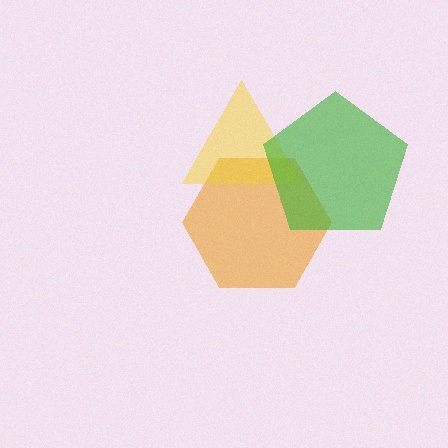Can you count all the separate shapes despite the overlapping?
Yes, there are 3 separate shapes.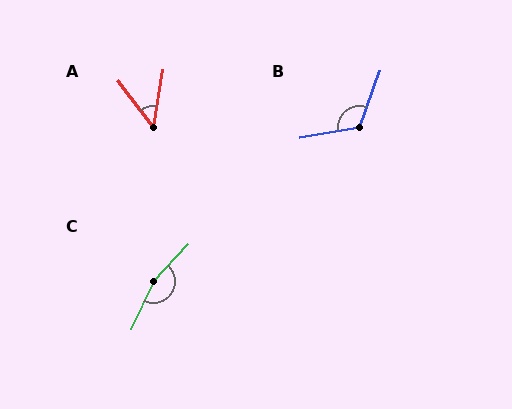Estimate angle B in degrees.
Approximately 119 degrees.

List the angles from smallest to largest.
A (47°), B (119°), C (162°).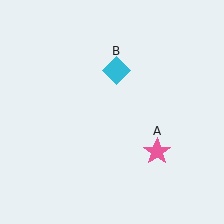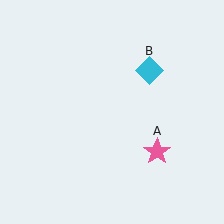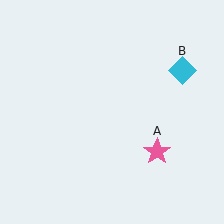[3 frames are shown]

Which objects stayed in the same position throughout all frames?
Pink star (object A) remained stationary.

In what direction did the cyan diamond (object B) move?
The cyan diamond (object B) moved right.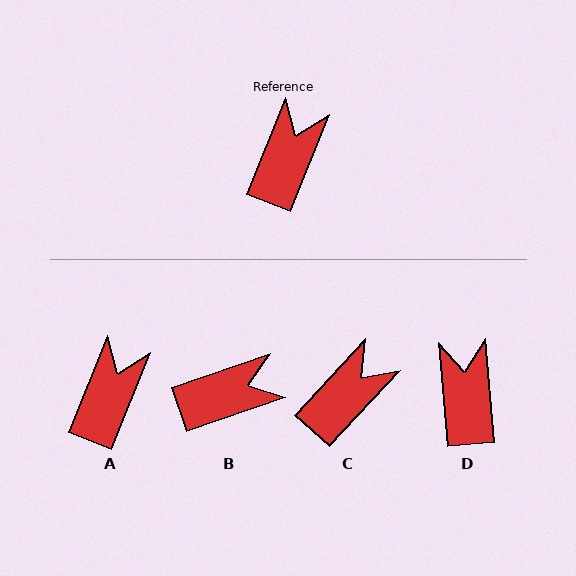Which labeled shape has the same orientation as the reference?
A.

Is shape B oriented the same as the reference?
No, it is off by about 49 degrees.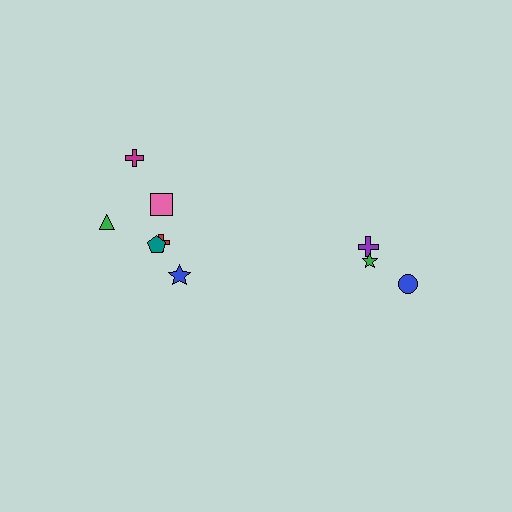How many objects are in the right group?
There are 3 objects.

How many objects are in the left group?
There are 6 objects.